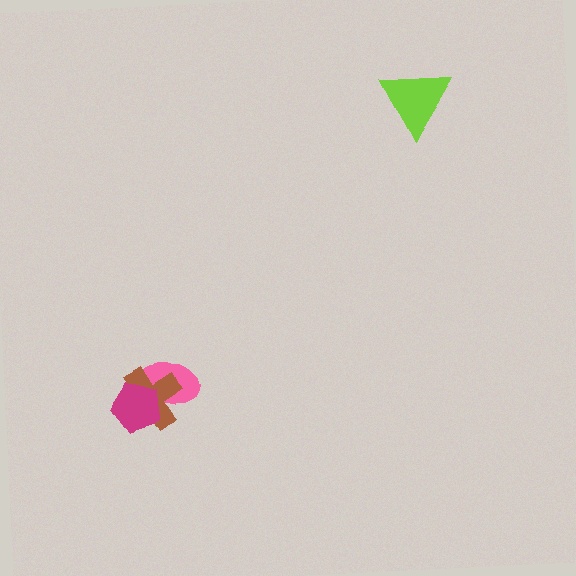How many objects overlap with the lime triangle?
0 objects overlap with the lime triangle.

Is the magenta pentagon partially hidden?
No, no other shape covers it.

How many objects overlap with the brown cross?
2 objects overlap with the brown cross.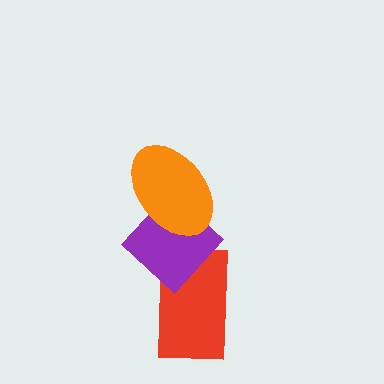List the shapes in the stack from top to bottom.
From top to bottom: the orange ellipse, the purple diamond, the red rectangle.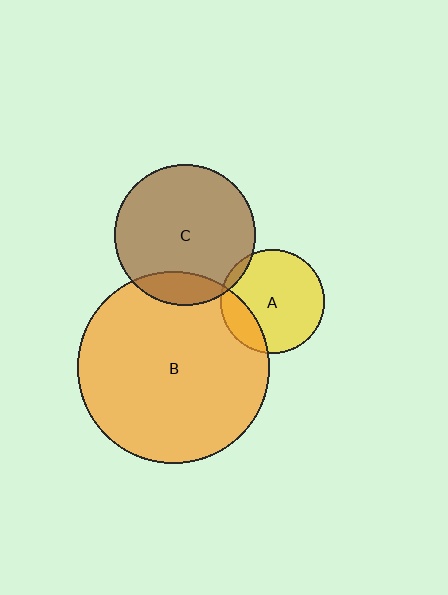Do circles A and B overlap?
Yes.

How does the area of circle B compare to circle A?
Approximately 3.4 times.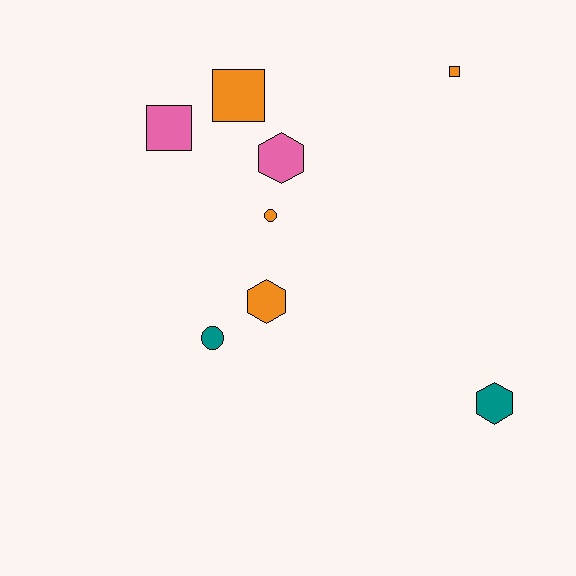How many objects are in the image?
There are 8 objects.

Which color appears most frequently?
Orange, with 4 objects.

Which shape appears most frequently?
Square, with 3 objects.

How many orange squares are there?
There are 2 orange squares.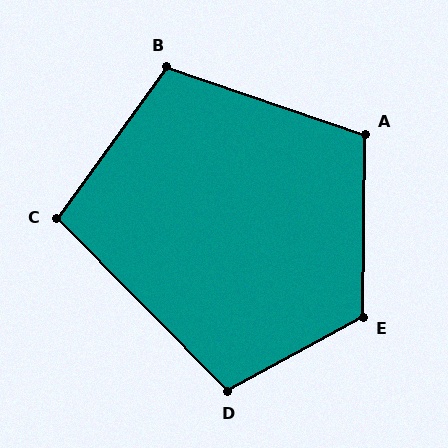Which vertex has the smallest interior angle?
C, at approximately 100 degrees.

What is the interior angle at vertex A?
Approximately 108 degrees (obtuse).